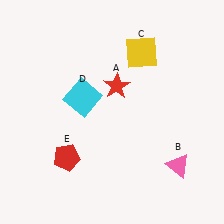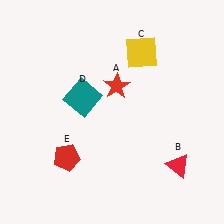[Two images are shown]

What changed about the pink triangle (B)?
In Image 1, B is pink. In Image 2, it changed to red.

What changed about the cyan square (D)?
In Image 1, D is cyan. In Image 2, it changed to teal.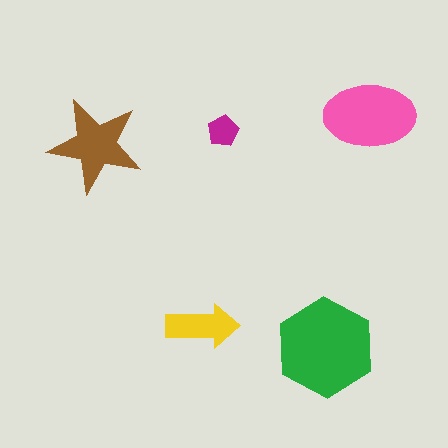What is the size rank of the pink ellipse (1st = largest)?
2nd.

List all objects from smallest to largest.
The magenta pentagon, the yellow arrow, the brown star, the pink ellipse, the green hexagon.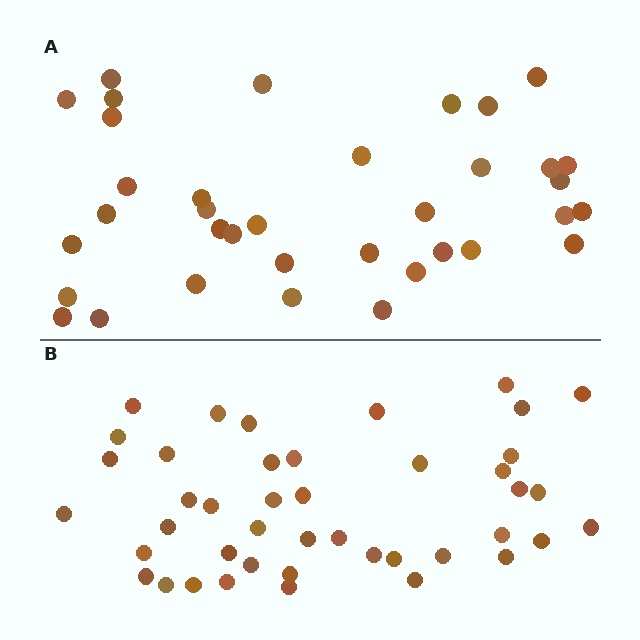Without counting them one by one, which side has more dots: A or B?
Region B (the bottom region) has more dots.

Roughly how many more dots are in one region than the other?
Region B has roughly 8 or so more dots than region A.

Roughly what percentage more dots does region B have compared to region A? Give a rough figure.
About 20% more.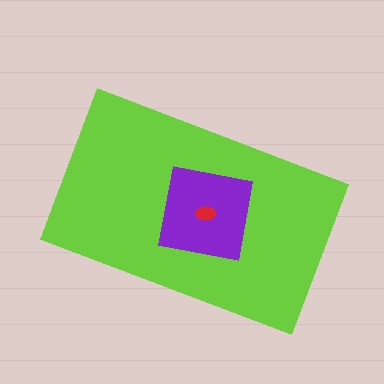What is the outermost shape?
The lime rectangle.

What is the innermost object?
The red ellipse.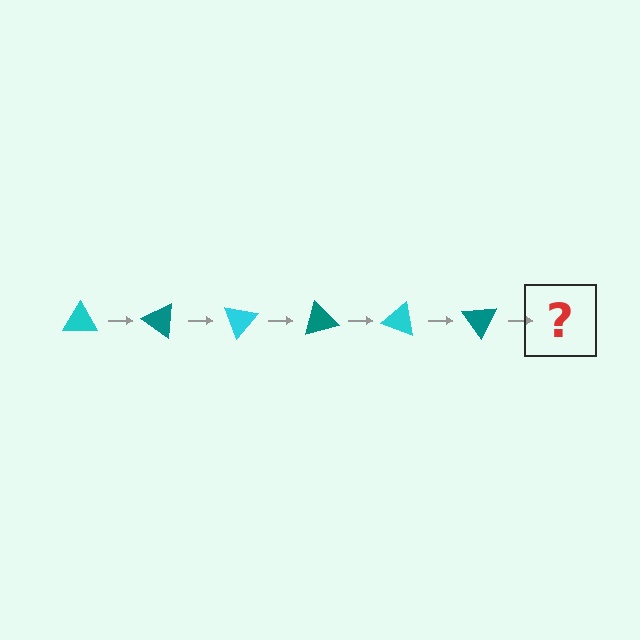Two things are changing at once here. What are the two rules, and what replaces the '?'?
The two rules are that it rotates 35 degrees each step and the color cycles through cyan and teal. The '?' should be a cyan triangle, rotated 210 degrees from the start.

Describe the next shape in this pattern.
It should be a cyan triangle, rotated 210 degrees from the start.